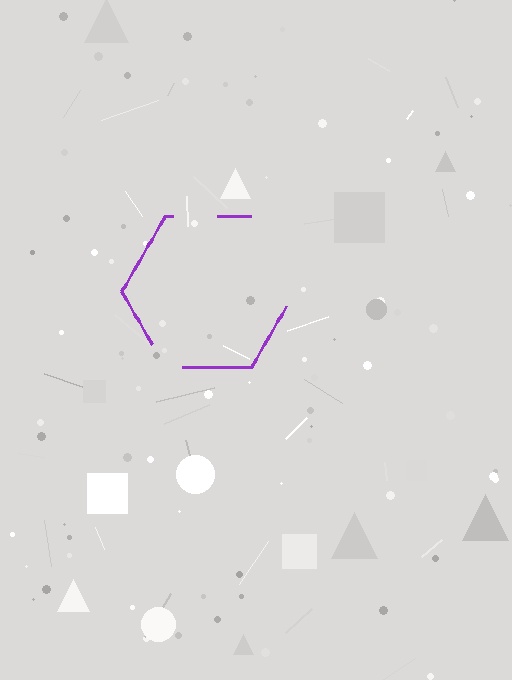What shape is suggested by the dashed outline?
The dashed outline suggests a hexagon.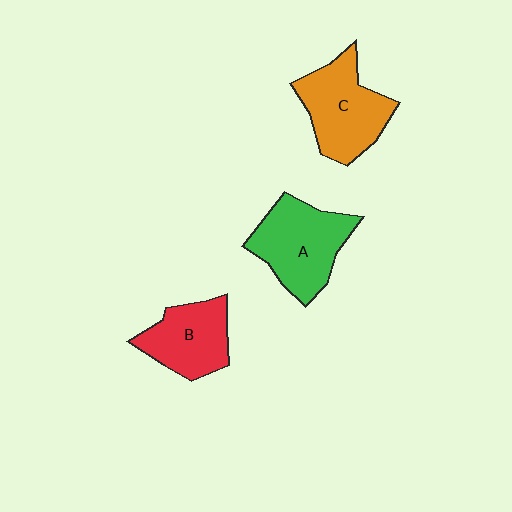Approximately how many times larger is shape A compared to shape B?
Approximately 1.3 times.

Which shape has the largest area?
Shape A (green).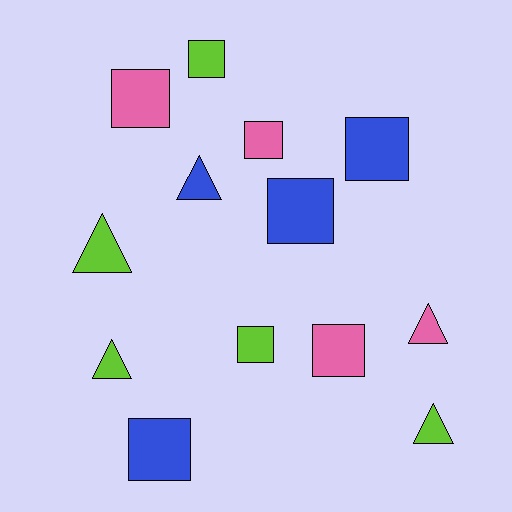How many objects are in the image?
There are 13 objects.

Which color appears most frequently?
Lime, with 5 objects.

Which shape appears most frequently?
Square, with 8 objects.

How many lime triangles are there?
There are 3 lime triangles.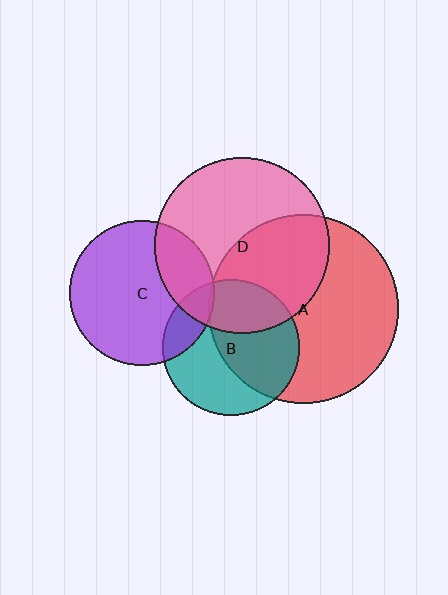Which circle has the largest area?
Circle A (red).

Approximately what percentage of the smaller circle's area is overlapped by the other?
Approximately 45%.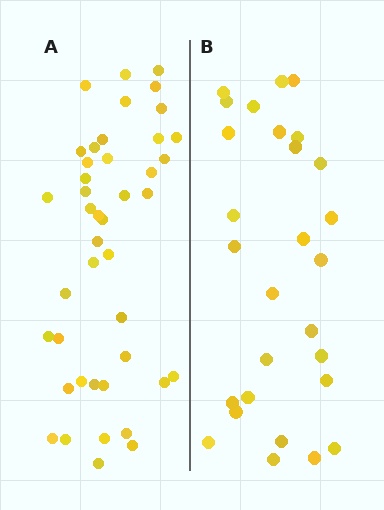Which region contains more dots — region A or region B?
Region A (the left region) has more dots.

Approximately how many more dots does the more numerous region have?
Region A has approximately 15 more dots than region B.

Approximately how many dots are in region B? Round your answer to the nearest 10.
About 30 dots. (The exact count is 28, which rounds to 30.)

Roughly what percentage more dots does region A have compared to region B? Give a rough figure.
About 55% more.